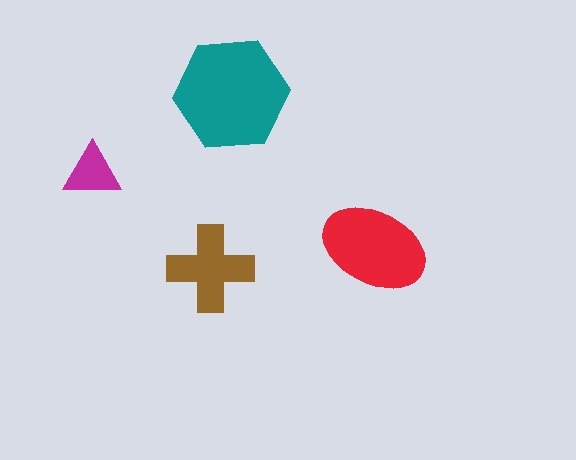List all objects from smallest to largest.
The magenta triangle, the brown cross, the red ellipse, the teal hexagon.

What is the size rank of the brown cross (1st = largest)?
3rd.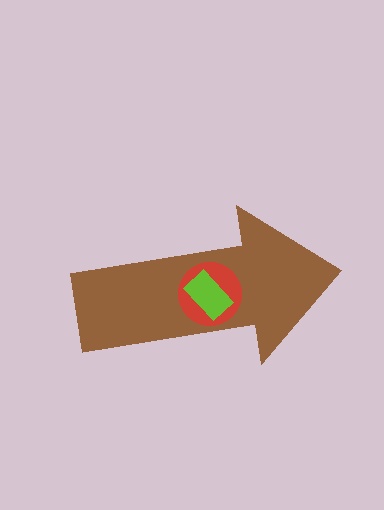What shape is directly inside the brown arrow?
The red circle.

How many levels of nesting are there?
3.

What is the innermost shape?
The lime rectangle.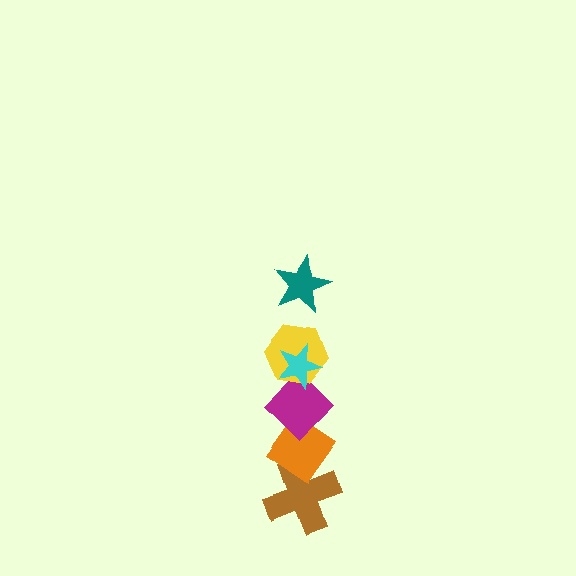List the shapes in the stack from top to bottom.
From top to bottom: the teal star, the cyan star, the yellow hexagon, the magenta diamond, the orange diamond, the brown cross.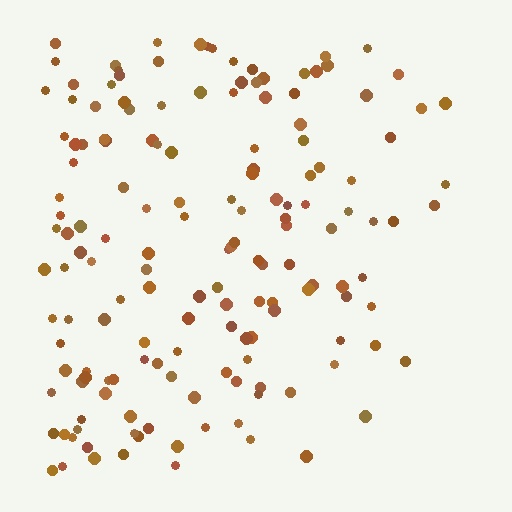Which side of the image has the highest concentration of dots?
The left.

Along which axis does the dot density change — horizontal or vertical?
Horizontal.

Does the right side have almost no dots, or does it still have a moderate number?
Still a moderate number, just noticeably fewer than the left.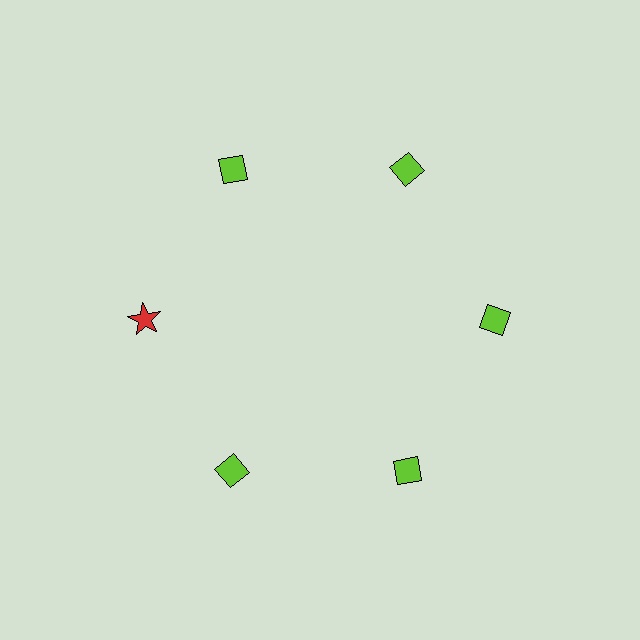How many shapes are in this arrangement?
There are 6 shapes arranged in a ring pattern.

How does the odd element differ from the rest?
It differs in both color (red instead of lime) and shape (star instead of diamond).